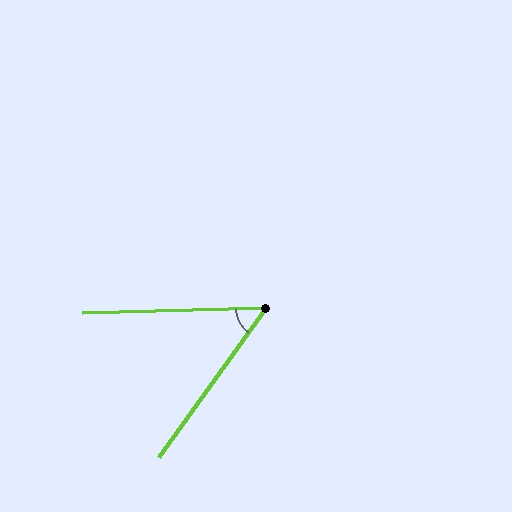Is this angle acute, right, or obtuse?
It is acute.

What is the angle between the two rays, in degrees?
Approximately 52 degrees.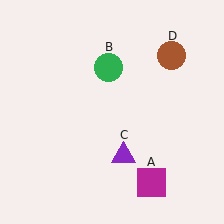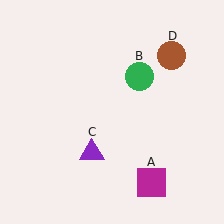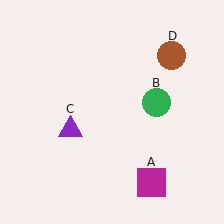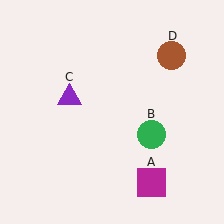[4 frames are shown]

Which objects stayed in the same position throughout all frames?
Magenta square (object A) and brown circle (object D) remained stationary.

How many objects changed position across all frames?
2 objects changed position: green circle (object B), purple triangle (object C).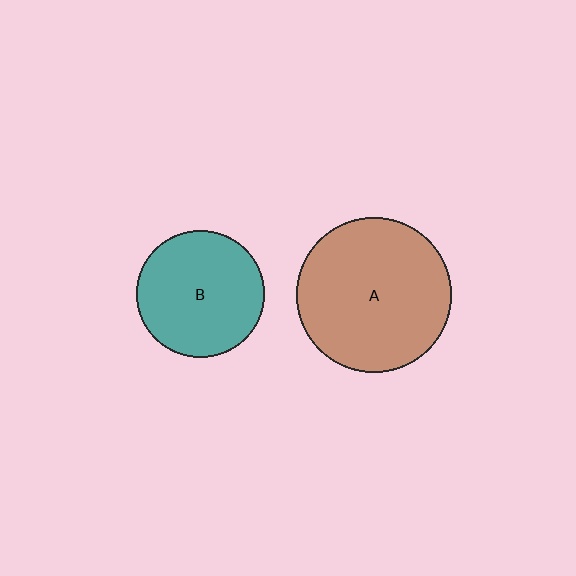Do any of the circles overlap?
No, none of the circles overlap.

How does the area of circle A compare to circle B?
Approximately 1.5 times.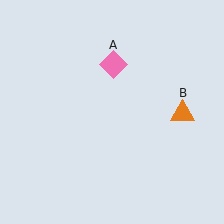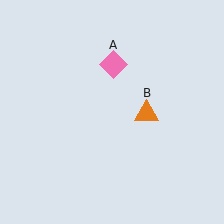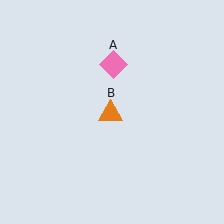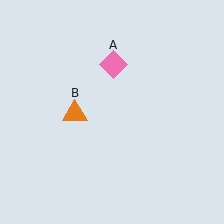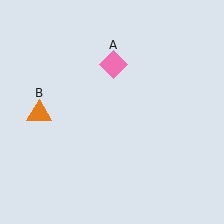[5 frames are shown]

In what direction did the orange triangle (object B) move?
The orange triangle (object B) moved left.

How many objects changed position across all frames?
1 object changed position: orange triangle (object B).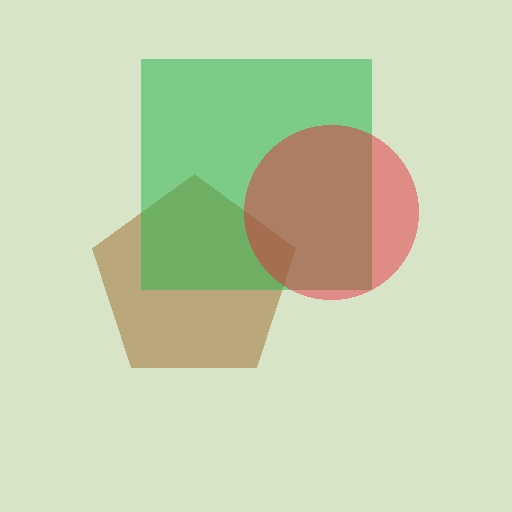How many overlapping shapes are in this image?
There are 3 overlapping shapes in the image.